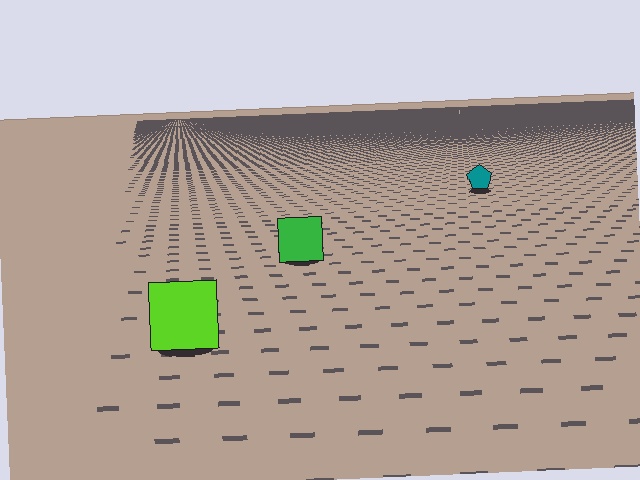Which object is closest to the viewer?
The lime square is closest. The texture marks near it are larger and more spread out.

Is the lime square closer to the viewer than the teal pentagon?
Yes. The lime square is closer — you can tell from the texture gradient: the ground texture is coarser near it.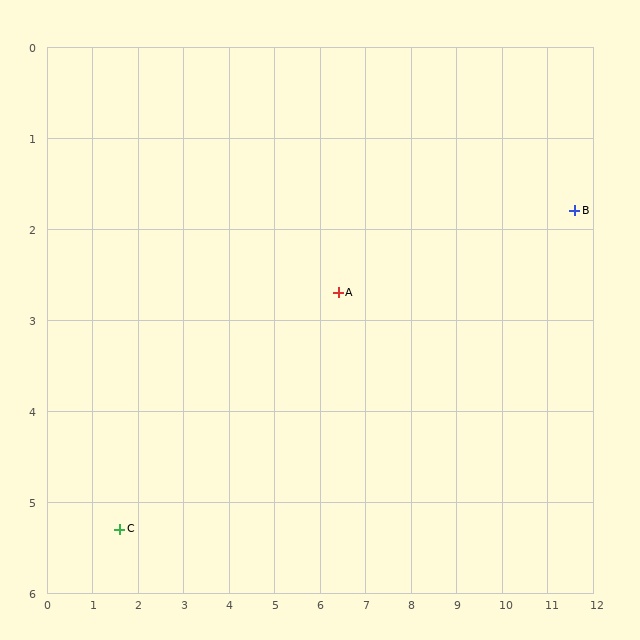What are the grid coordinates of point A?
Point A is at approximately (6.4, 2.7).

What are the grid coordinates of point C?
Point C is at approximately (1.6, 5.3).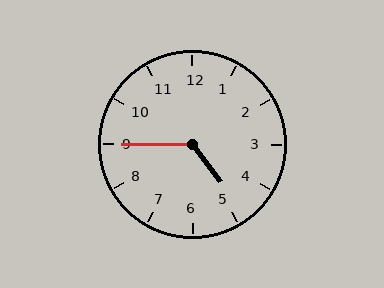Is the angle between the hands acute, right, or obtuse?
It is obtuse.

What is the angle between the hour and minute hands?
Approximately 128 degrees.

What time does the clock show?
4:45.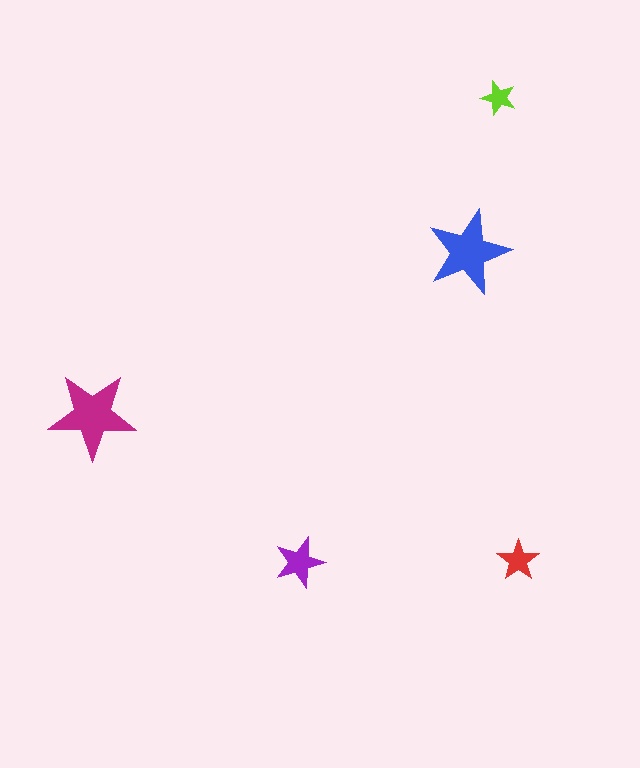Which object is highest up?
The lime star is topmost.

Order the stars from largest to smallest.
the magenta one, the blue one, the purple one, the red one, the lime one.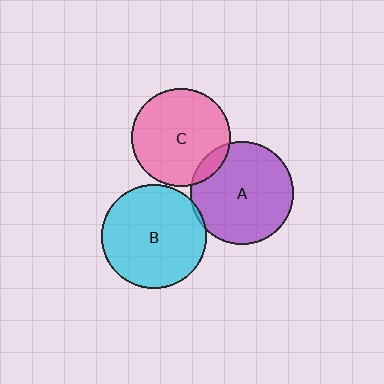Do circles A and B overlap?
Yes.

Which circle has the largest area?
Circle B (cyan).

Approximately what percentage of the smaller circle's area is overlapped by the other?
Approximately 5%.